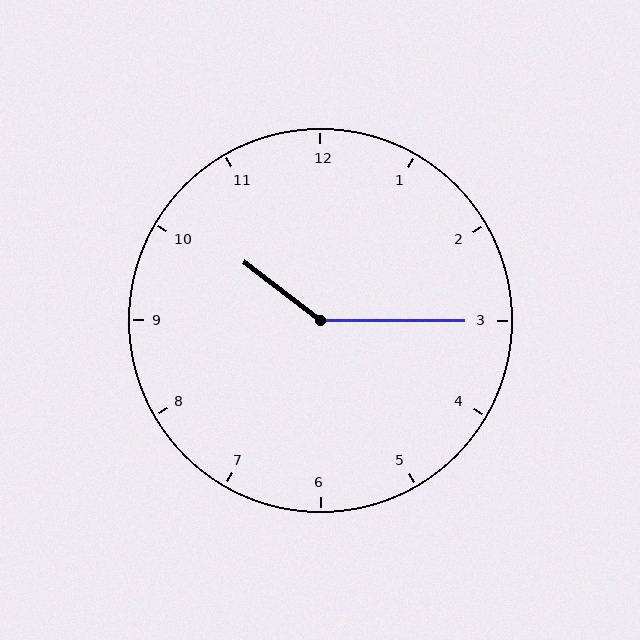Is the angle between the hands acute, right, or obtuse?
It is obtuse.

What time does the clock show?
10:15.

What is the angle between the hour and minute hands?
Approximately 142 degrees.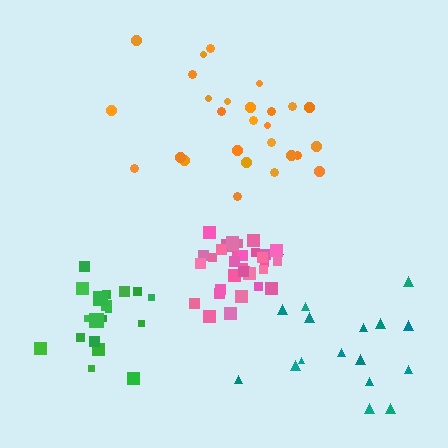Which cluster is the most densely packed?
Pink.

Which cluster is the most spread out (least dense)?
Teal.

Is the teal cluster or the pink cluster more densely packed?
Pink.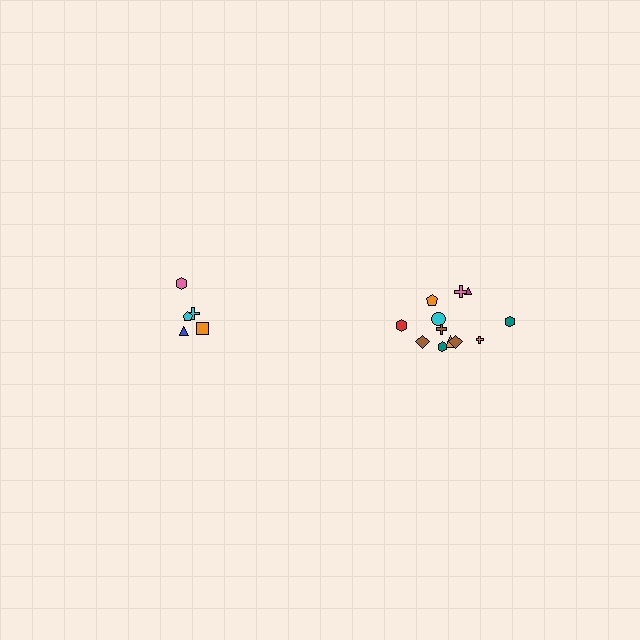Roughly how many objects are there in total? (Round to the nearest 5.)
Roughly 15 objects in total.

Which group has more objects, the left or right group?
The right group.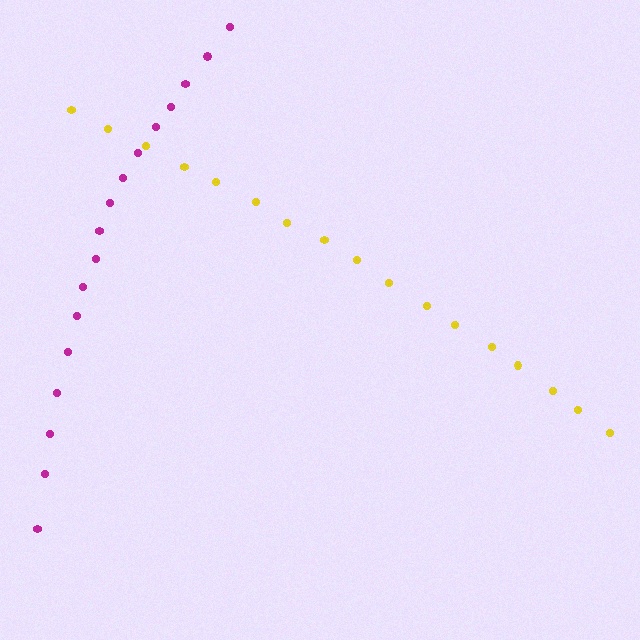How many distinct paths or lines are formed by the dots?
There are 2 distinct paths.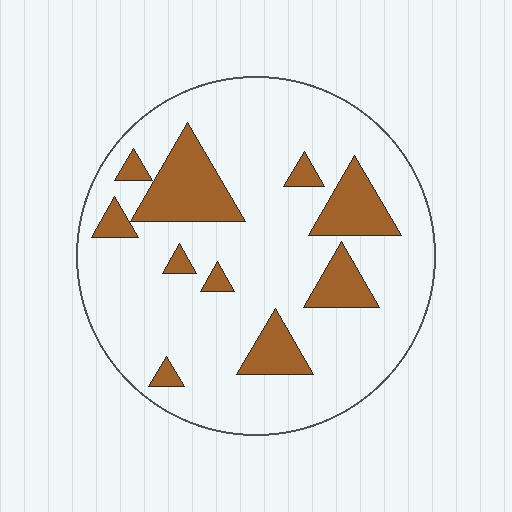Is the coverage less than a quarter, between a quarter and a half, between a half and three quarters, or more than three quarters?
Less than a quarter.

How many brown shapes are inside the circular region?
10.